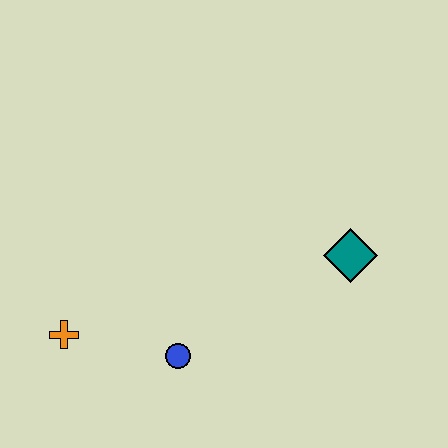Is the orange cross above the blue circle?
Yes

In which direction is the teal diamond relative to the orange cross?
The teal diamond is to the right of the orange cross.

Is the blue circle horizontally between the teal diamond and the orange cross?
Yes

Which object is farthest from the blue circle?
The teal diamond is farthest from the blue circle.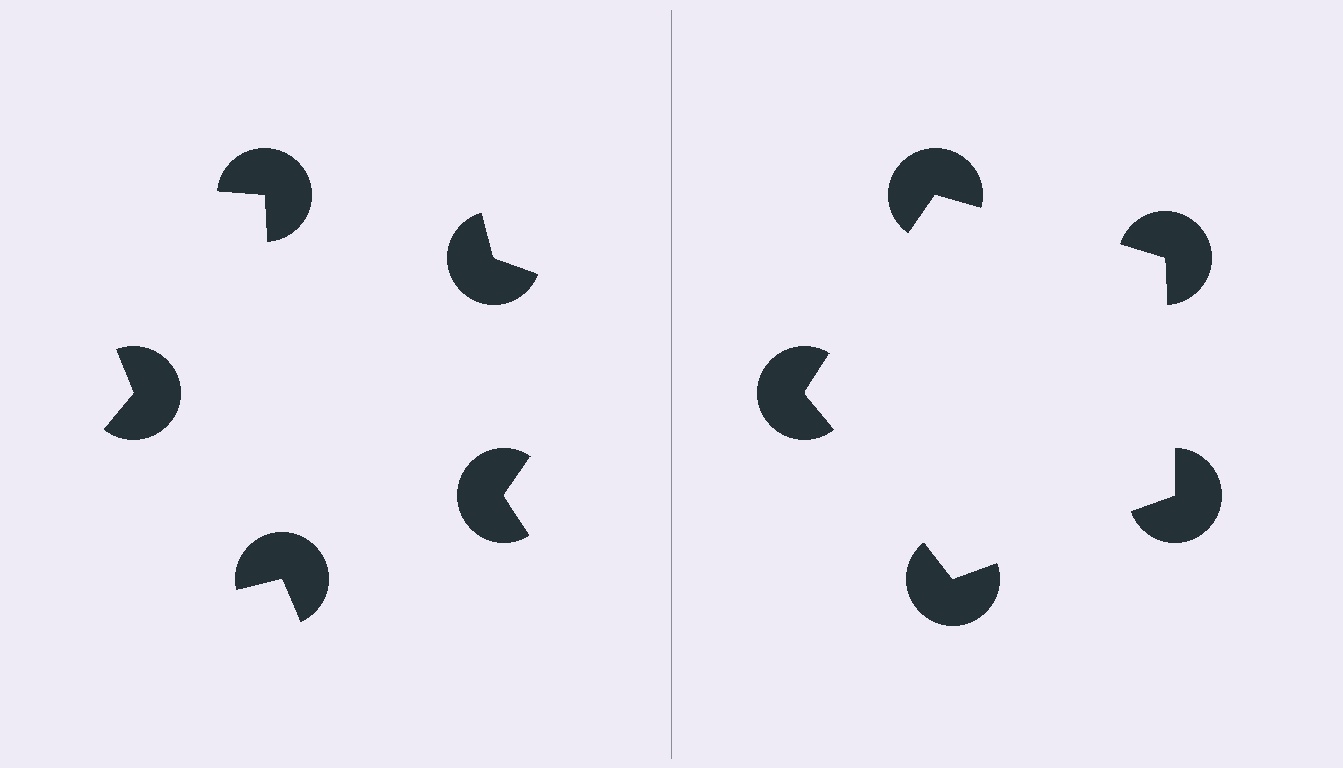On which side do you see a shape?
An illusory pentagon appears on the right side. On the left side the wedge cuts are rotated, so no coherent shape forms.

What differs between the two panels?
The pac-man discs are positioned identically on both sides; only the wedge orientations differ. On the right they align to a pentagon; on the left they are misaligned.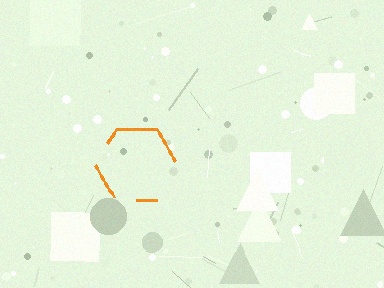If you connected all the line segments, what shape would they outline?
They would outline a hexagon.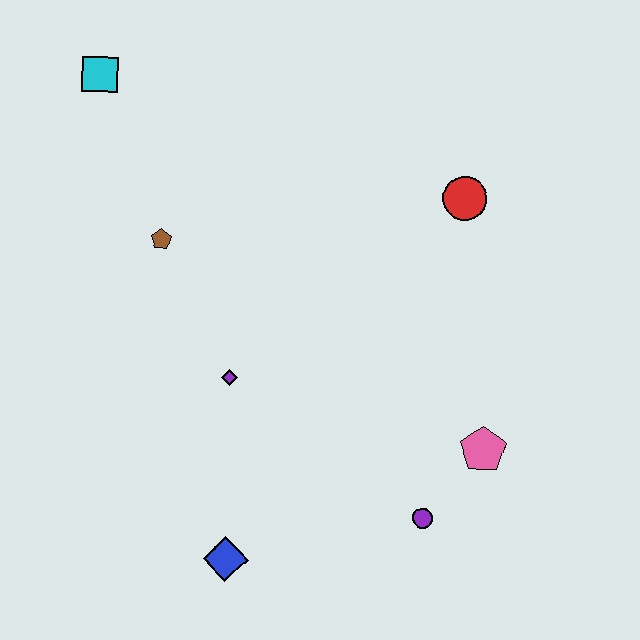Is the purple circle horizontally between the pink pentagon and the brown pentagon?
Yes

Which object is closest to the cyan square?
The brown pentagon is closest to the cyan square.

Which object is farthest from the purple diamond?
The cyan square is farthest from the purple diamond.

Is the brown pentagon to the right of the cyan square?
Yes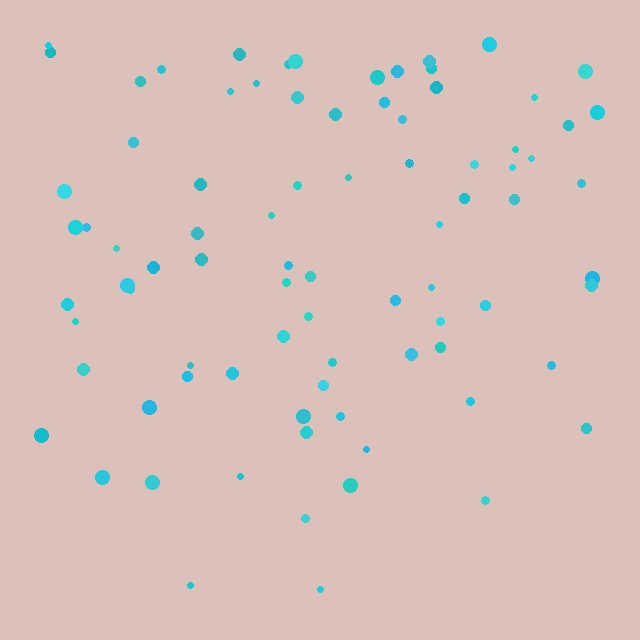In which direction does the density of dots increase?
From bottom to top, with the top side densest.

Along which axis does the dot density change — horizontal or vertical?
Vertical.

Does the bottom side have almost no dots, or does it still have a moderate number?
Still a moderate number, just noticeably fewer than the top.